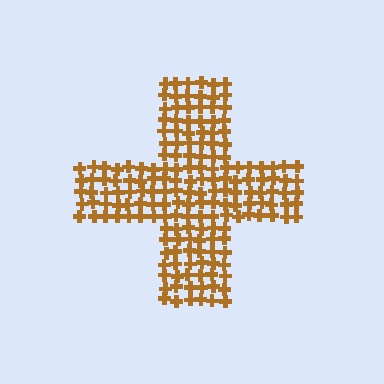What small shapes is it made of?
It is made of small crosses.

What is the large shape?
The large shape is a cross.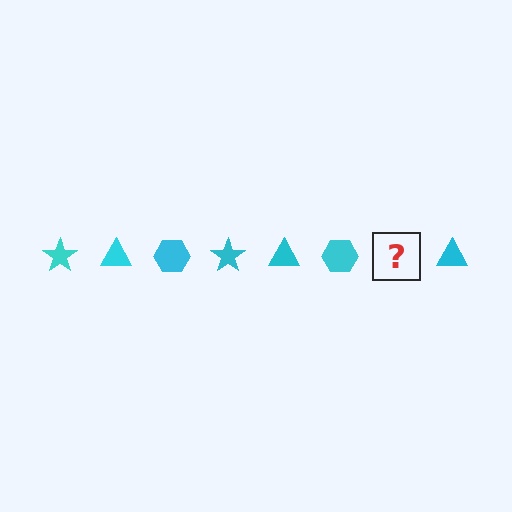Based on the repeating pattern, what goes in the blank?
The blank should be a cyan star.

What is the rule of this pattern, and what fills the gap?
The rule is that the pattern cycles through star, triangle, hexagon shapes in cyan. The gap should be filled with a cyan star.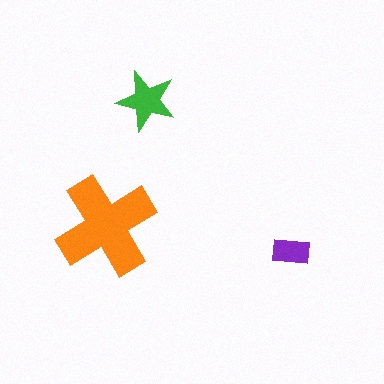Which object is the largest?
The orange cross.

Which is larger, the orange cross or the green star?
The orange cross.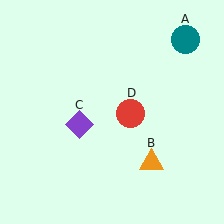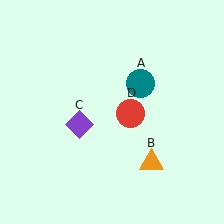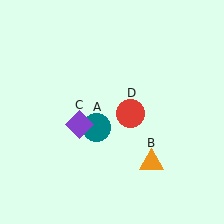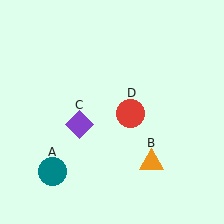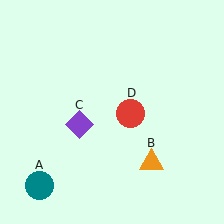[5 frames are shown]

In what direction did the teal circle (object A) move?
The teal circle (object A) moved down and to the left.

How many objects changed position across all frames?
1 object changed position: teal circle (object A).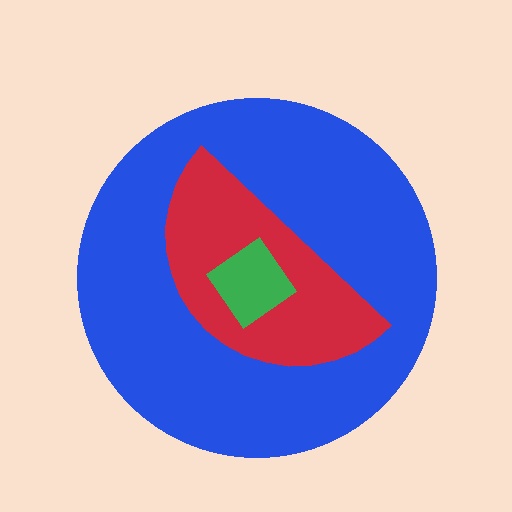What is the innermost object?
The green diamond.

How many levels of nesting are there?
3.